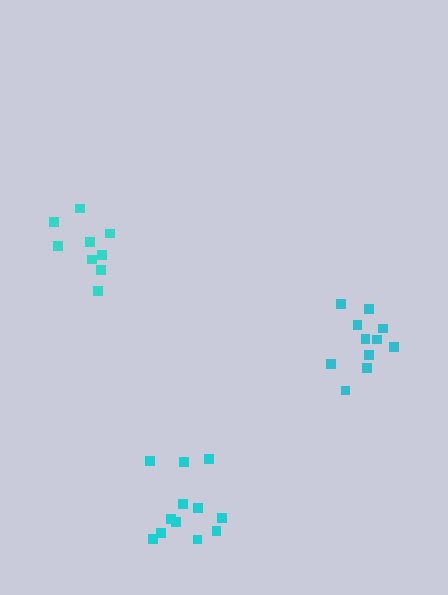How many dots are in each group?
Group 1: 9 dots, Group 2: 12 dots, Group 3: 11 dots (32 total).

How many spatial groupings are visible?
There are 3 spatial groupings.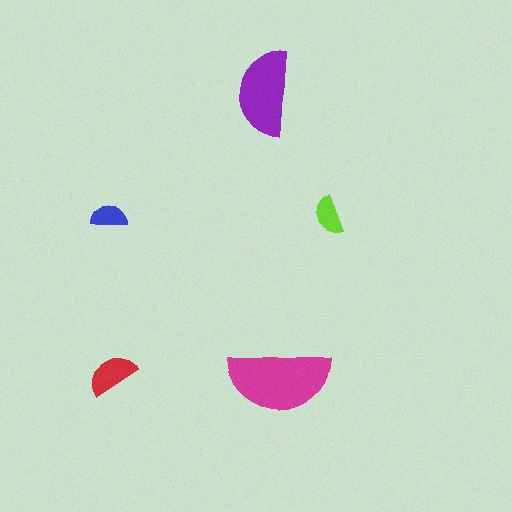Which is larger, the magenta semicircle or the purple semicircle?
The magenta one.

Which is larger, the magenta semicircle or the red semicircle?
The magenta one.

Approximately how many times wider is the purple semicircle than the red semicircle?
About 1.5 times wider.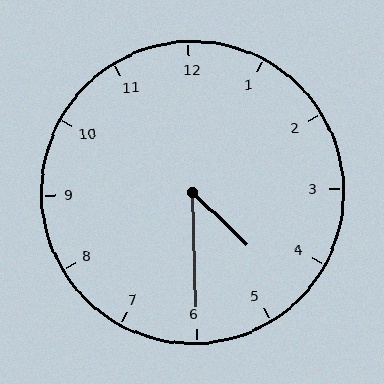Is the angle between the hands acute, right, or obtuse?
It is acute.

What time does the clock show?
4:30.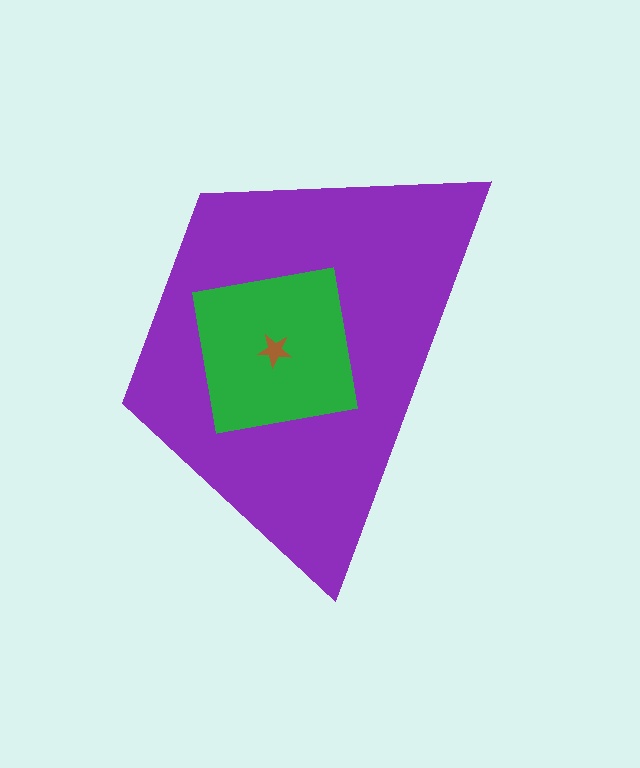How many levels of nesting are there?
3.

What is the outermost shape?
The purple trapezoid.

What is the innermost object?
The brown star.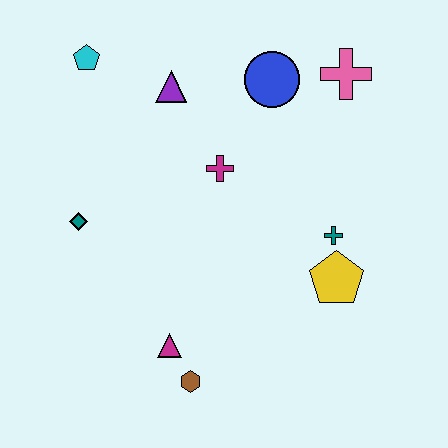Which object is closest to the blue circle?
The pink cross is closest to the blue circle.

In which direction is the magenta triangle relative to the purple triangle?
The magenta triangle is below the purple triangle.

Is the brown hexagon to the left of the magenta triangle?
No